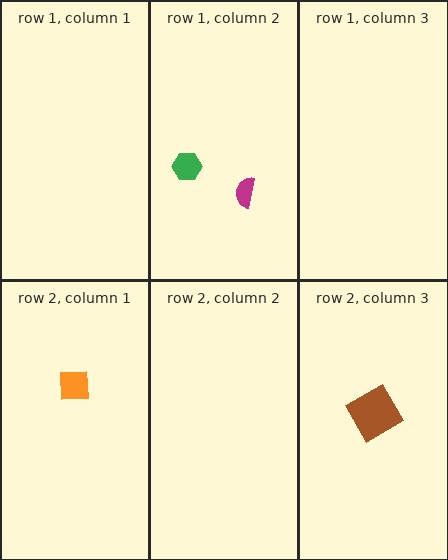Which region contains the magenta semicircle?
The row 1, column 2 region.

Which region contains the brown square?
The row 2, column 3 region.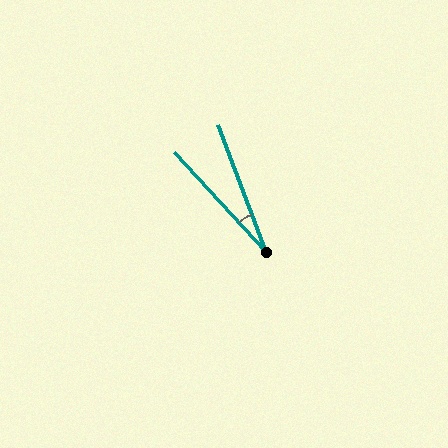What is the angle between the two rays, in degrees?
Approximately 22 degrees.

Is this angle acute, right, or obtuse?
It is acute.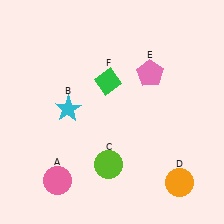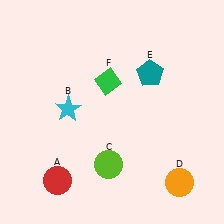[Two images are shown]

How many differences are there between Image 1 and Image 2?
There are 2 differences between the two images.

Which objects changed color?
A changed from pink to red. E changed from pink to teal.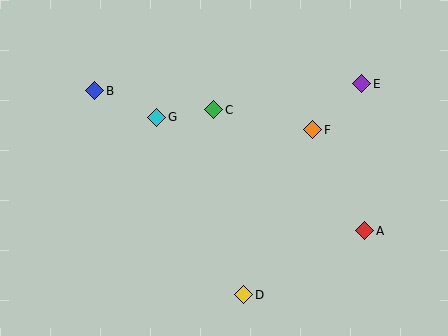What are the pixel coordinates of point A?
Point A is at (365, 231).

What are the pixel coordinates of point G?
Point G is at (157, 117).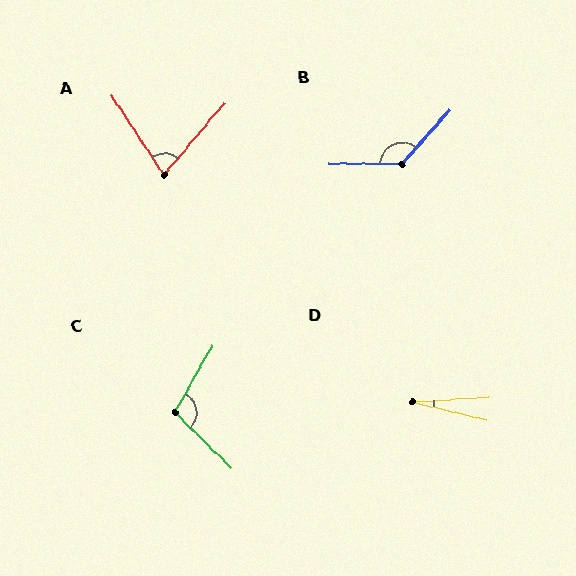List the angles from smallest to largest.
D (17°), A (74°), C (105°), B (132°).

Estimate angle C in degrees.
Approximately 105 degrees.